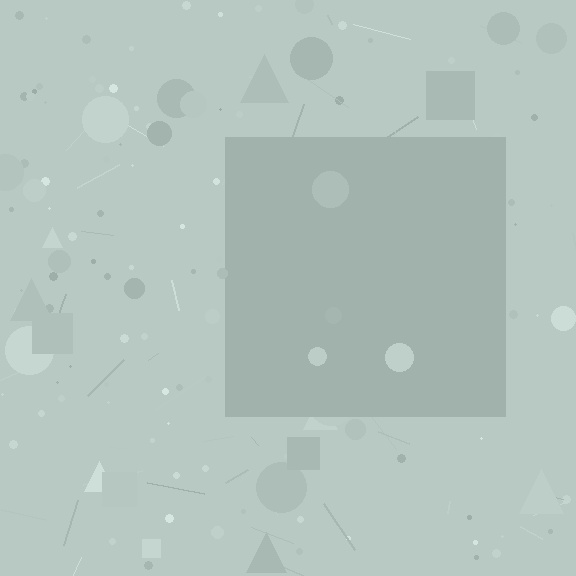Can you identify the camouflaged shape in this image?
The camouflaged shape is a square.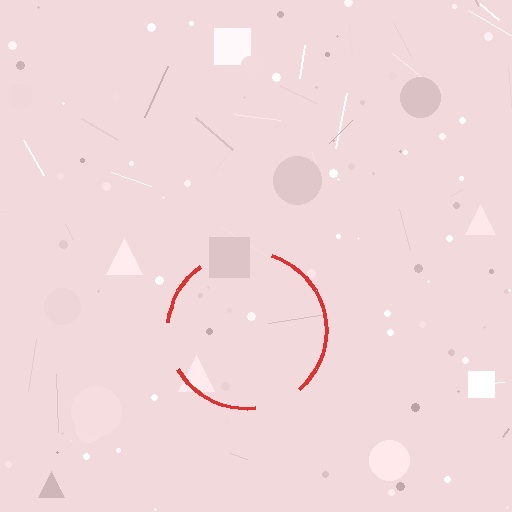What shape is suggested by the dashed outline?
The dashed outline suggests a circle.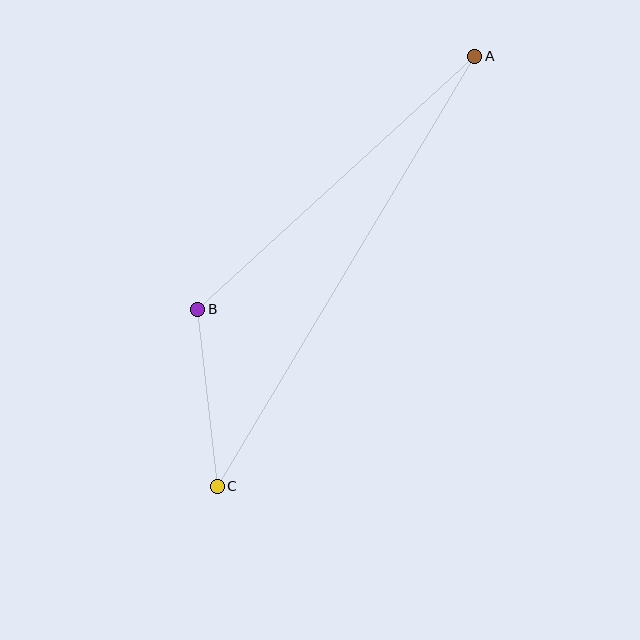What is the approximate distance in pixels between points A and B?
The distance between A and B is approximately 375 pixels.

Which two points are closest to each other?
Points B and C are closest to each other.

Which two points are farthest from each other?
Points A and C are farthest from each other.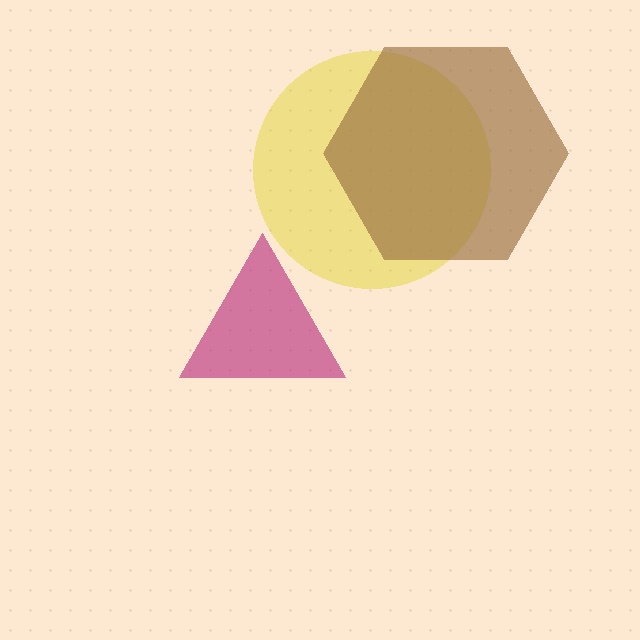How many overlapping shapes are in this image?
There are 3 overlapping shapes in the image.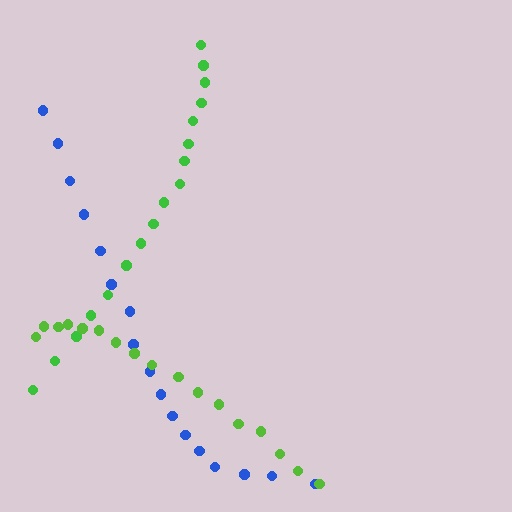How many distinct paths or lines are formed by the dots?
There are 3 distinct paths.